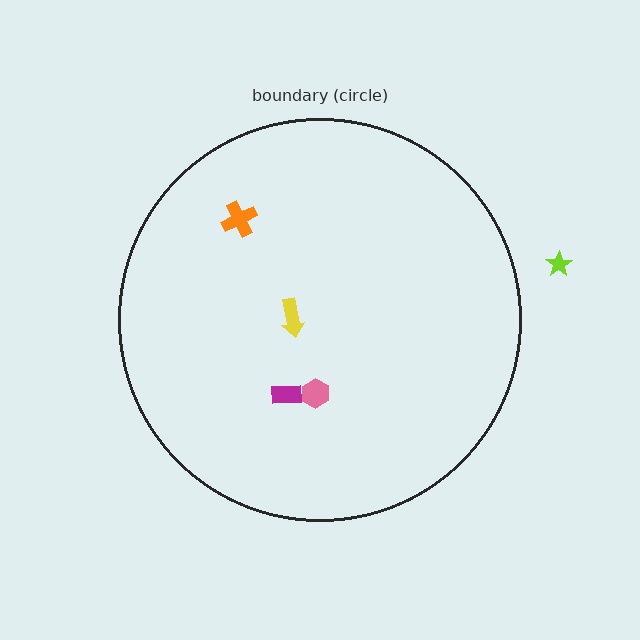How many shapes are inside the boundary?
4 inside, 1 outside.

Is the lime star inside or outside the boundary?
Outside.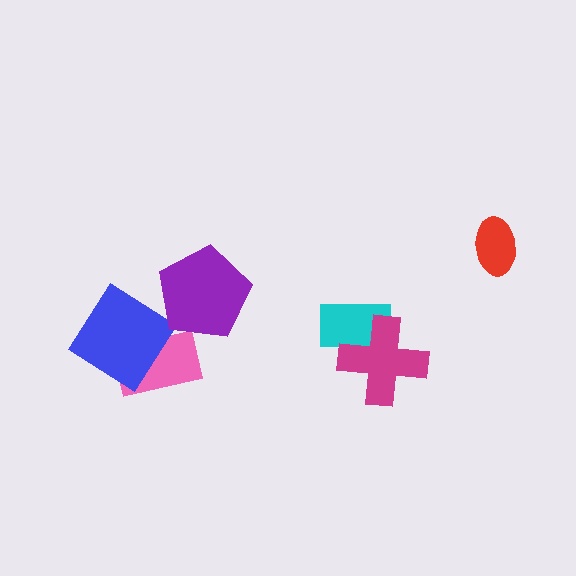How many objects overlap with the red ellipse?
0 objects overlap with the red ellipse.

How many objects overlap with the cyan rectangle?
1 object overlaps with the cyan rectangle.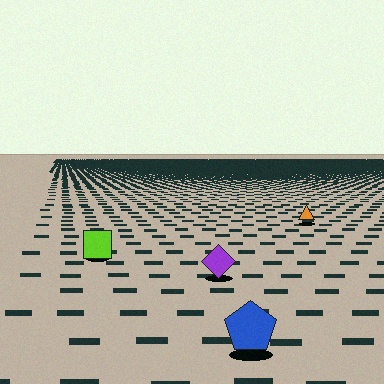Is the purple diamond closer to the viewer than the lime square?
Yes. The purple diamond is closer — you can tell from the texture gradient: the ground texture is coarser near it.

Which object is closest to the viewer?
The blue pentagon is closest. The texture marks near it are larger and more spread out.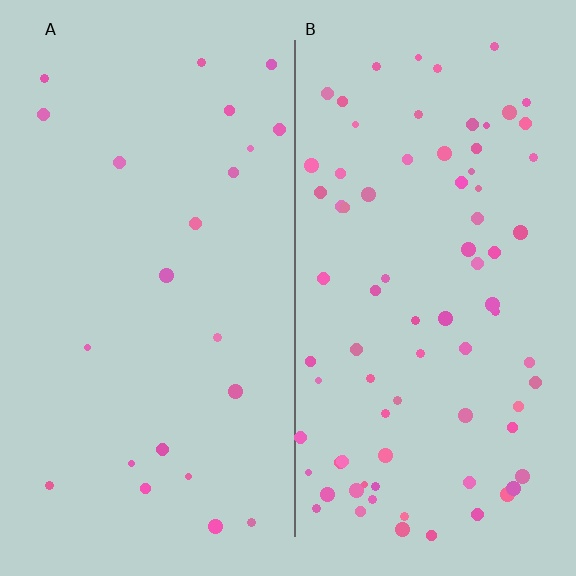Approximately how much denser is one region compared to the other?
Approximately 3.6× — region B over region A.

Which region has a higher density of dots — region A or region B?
B (the right).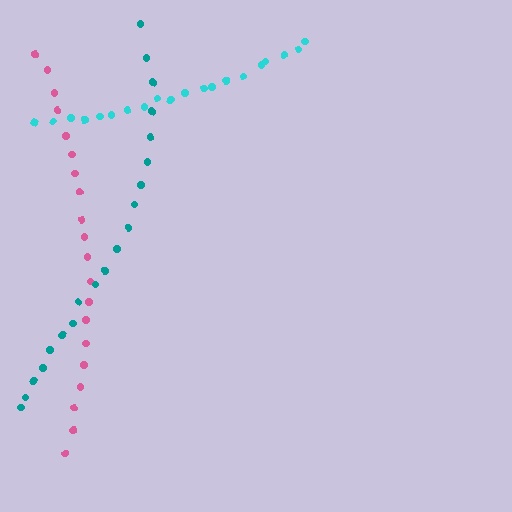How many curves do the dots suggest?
There are 3 distinct paths.